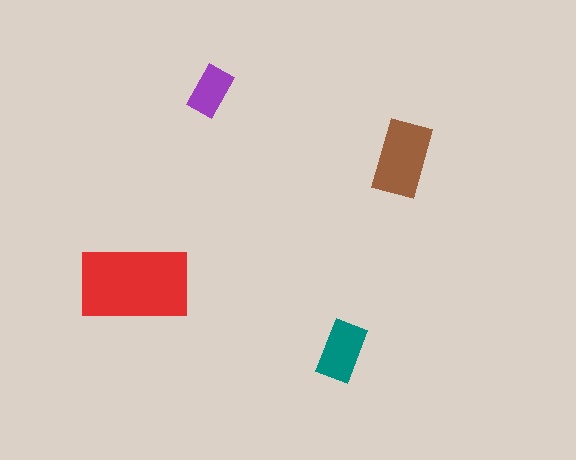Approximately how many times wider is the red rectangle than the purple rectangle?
About 2 times wider.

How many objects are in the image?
There are 4 objects in the image.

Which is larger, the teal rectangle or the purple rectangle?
The teal one.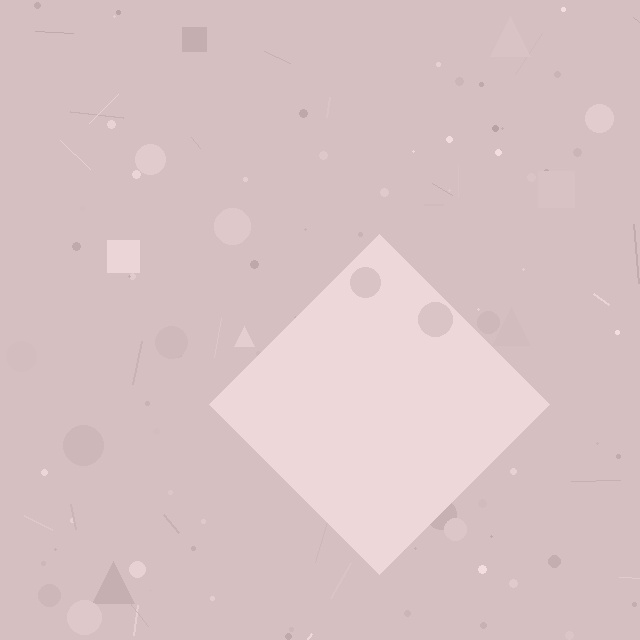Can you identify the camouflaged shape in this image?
The camouflaged shape is a diamond.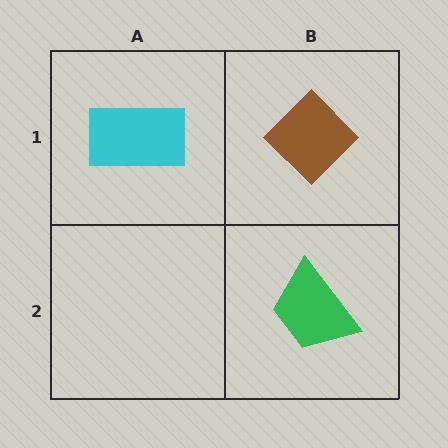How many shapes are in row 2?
1 shape.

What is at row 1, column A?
A cyan rectangle.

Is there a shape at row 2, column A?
No, that cell is empty.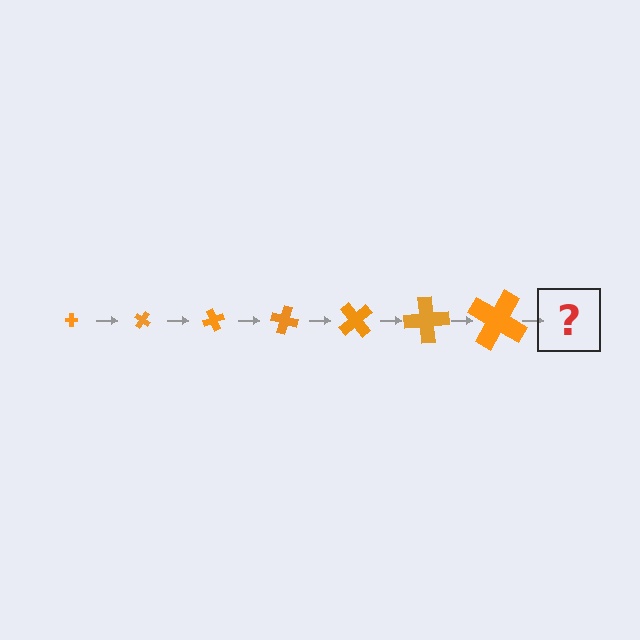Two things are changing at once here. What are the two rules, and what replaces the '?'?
The two rules are that the cross grows larger each step and it rotates 35 degrees each step. The '?' should be a cross, larger than the previous one and rotated 245 degrees from the start.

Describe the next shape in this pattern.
It should be a cross, larger than the previous one and rotated 245 degrees from the start.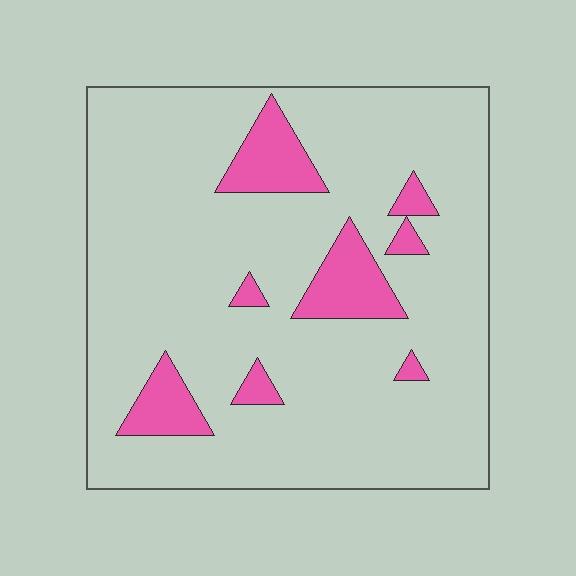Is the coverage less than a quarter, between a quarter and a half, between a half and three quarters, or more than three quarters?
Less than a quarter.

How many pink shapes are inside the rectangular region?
8.